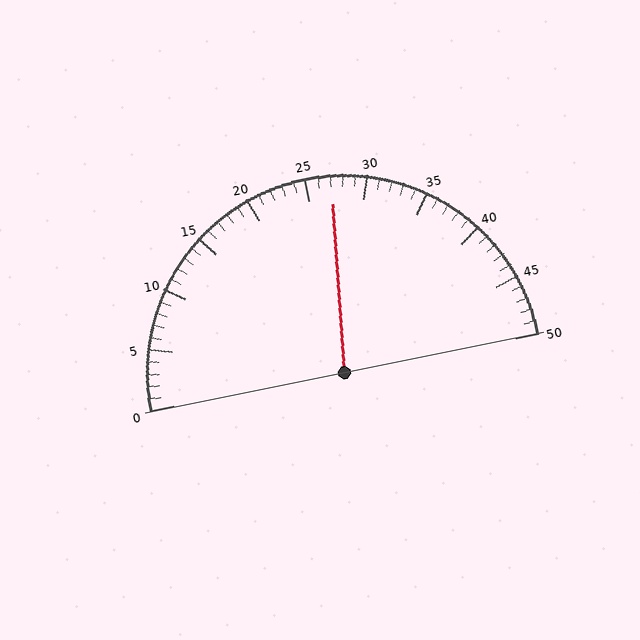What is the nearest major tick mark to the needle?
The nearest major tick mark is 25.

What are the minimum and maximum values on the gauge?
The gauge ranges from 0 to 50.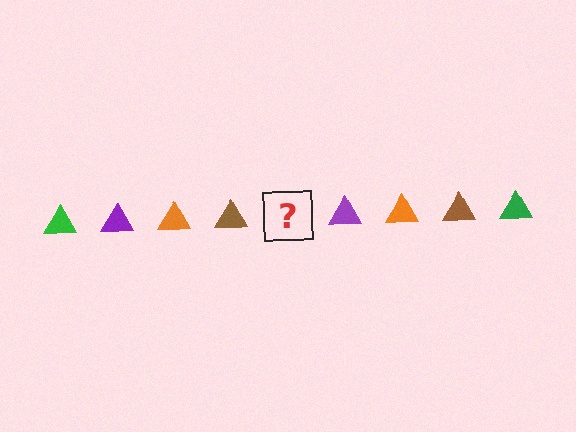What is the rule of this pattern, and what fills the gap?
The rule is that the pattern cycles through green, purple, orange, brown triangles. The gap should be filled with a green triangle.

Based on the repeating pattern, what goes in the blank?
The blank should be a green triangle.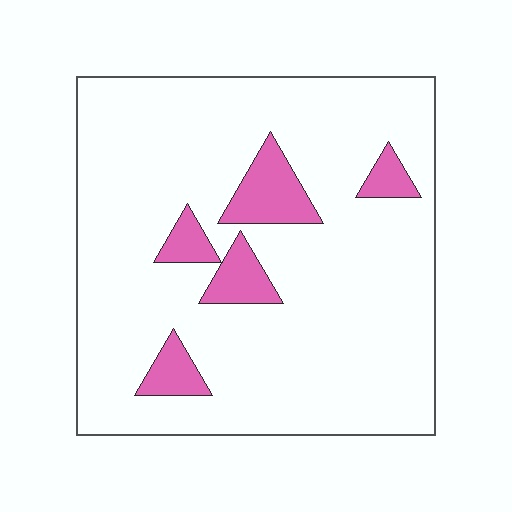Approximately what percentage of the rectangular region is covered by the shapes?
Approximately 10%.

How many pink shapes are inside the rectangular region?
5.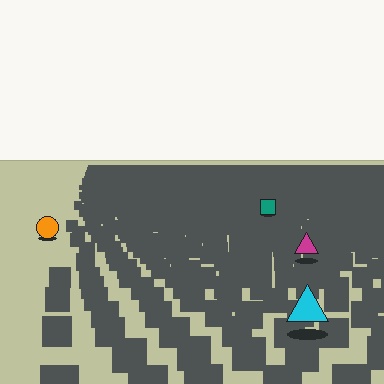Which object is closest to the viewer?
The cyan triangle is closest. The texture marks near it are larger and more spread out.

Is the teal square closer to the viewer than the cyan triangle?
No. The cyan triangle is closer — you can tell from the texture gradient: the ground texture is coarser near it.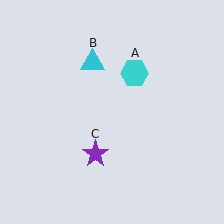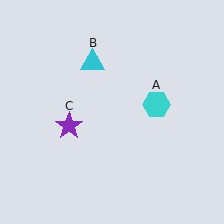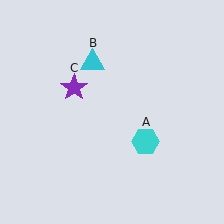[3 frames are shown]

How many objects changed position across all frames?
2 objects changed position: cyan hexagon (object A), purple star (object C).